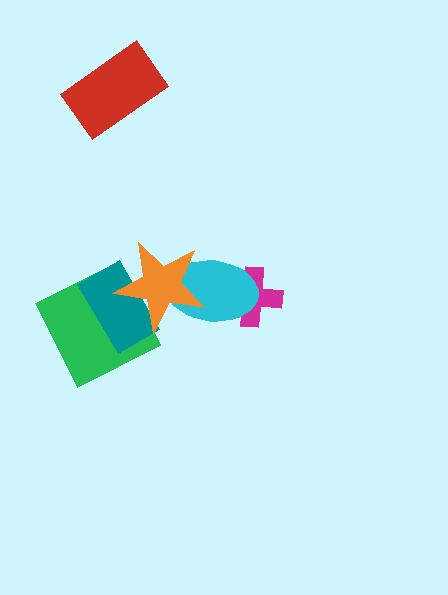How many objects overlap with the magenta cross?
1 object overlaps with the magenta cross.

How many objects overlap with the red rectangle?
0 objects overlap with the red rectangle.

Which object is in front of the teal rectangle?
The orange star is in front of the teal rectangle.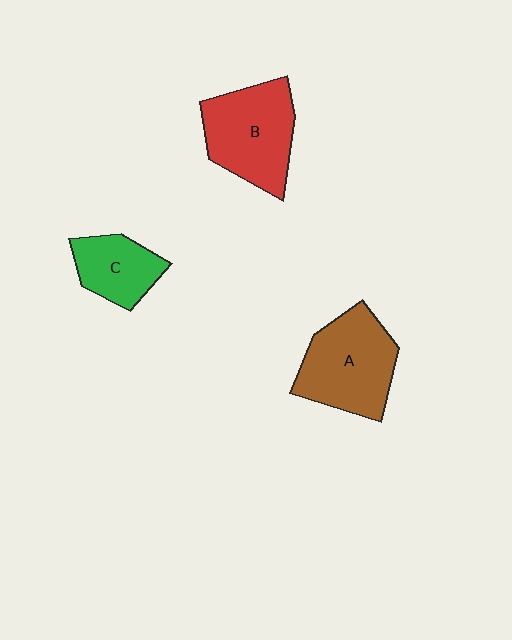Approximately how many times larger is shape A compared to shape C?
Approximately 1.7 times.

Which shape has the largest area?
Shape A (brown).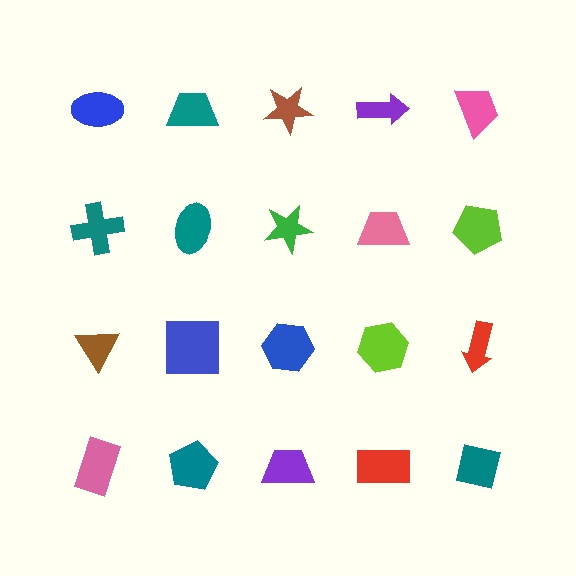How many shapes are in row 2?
5 shapes.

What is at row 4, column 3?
A purple trapezoid.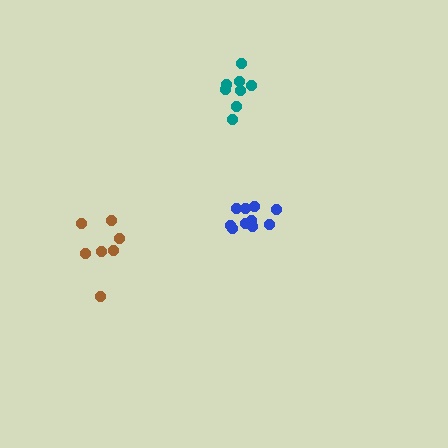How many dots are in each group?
Group 1: 7 dots, Group 2: 10 dots, Group 3: 8 dots (25 total).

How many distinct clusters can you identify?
There are 3 distinct clusters.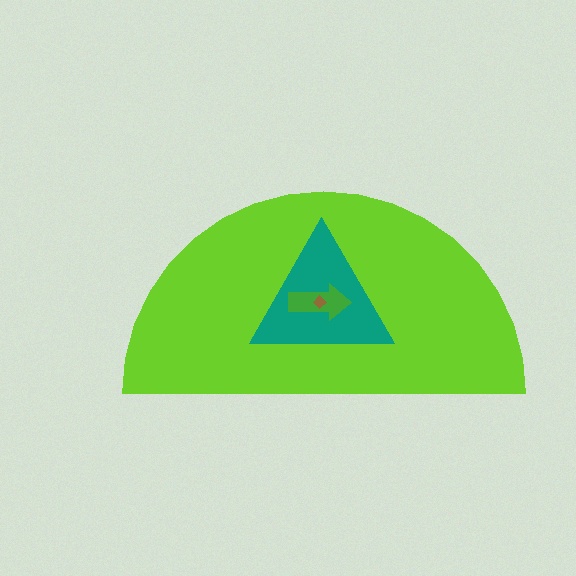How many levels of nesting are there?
4.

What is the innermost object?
The brown diamond.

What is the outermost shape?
The lime semicircle.